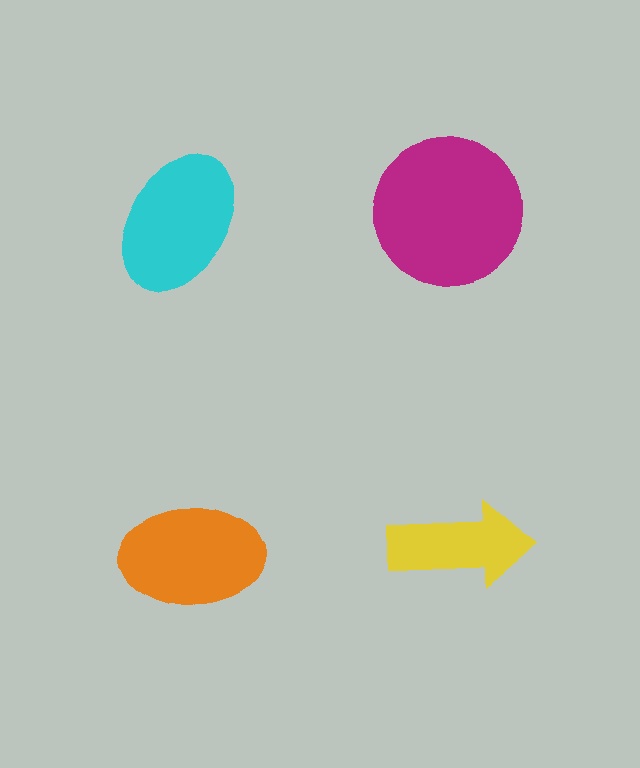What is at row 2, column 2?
A yellow arrow.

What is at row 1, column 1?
A cyan ellipse.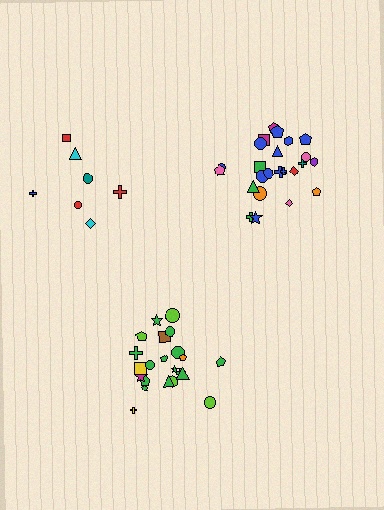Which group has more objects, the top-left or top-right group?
The top-right group.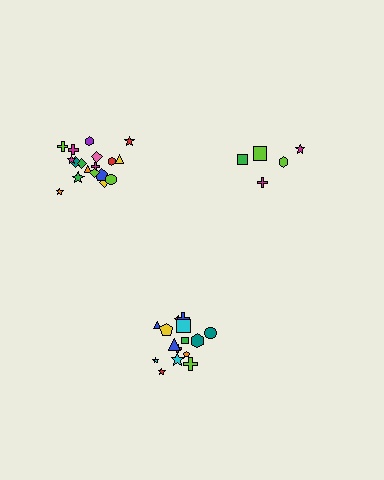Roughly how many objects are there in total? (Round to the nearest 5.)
Roughly 40 objects in total.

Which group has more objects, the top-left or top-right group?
The top-left group.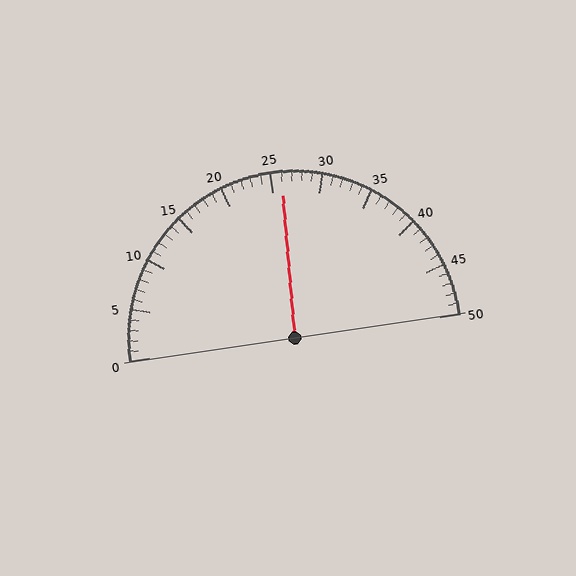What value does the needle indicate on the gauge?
The needle indicates approximately 26.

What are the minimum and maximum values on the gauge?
The gauge ranges from 0 to 50.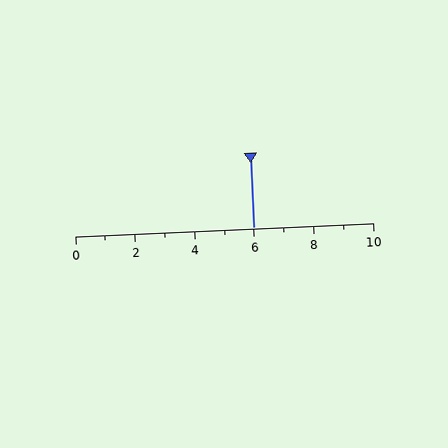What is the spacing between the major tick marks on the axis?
The major ticks are spaced 2 apart.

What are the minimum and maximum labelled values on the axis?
The axis runs from 0 to 10.